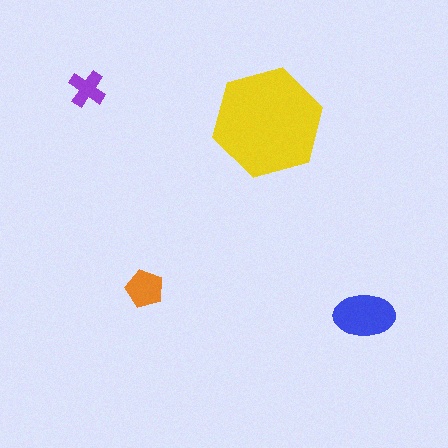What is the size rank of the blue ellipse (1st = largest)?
2nd.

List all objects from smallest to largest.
The purple cross, the orange pentagon, the blue ellipse, the yellow hexagon.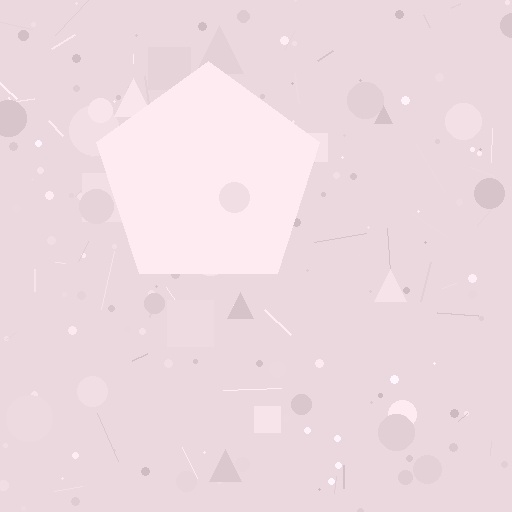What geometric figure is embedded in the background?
A pentagon is embedded in the background.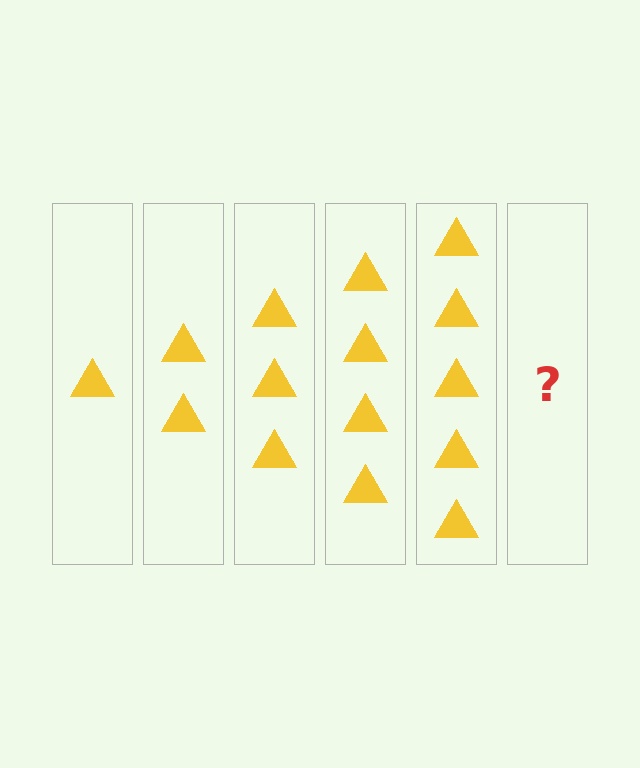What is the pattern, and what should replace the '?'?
The pattern is that each step adds one more triangle. The '?' should be 6 triangles.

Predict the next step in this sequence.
The next step is 6 triangles.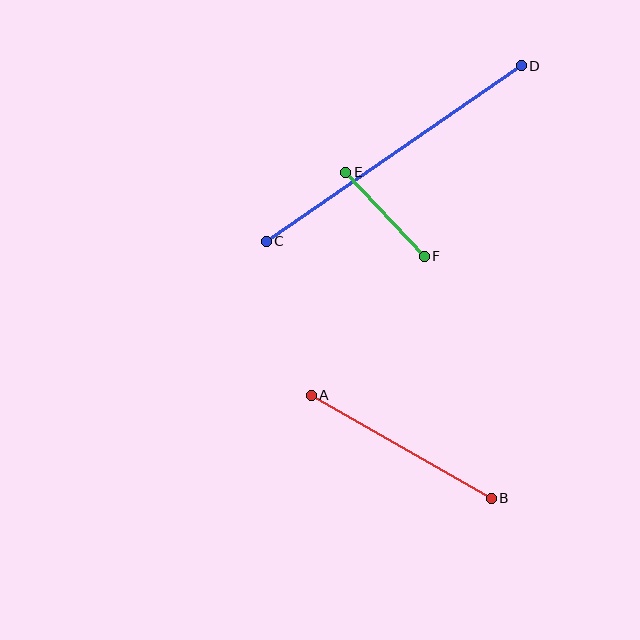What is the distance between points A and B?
The distance is approximately 208 pixels.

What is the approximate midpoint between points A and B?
The midpoint is at approximately (401, 447) pixels.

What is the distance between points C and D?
The distance is approximately 310 pixels.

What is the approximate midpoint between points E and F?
The midpoint is at approximately (385, 214) pixels.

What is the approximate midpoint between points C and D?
The midpoint is at approximately (394, 153) pixels.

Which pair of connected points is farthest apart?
Points C and D are farthest apart.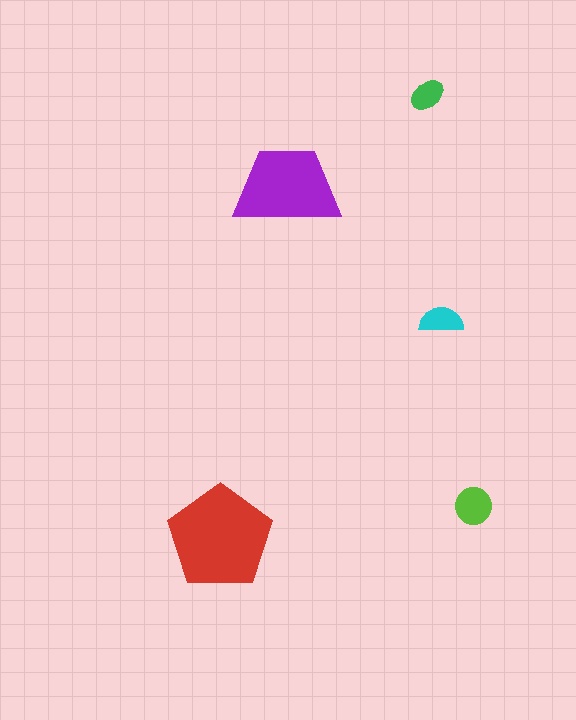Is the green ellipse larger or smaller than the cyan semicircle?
Smaller.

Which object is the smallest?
The green ellipse.